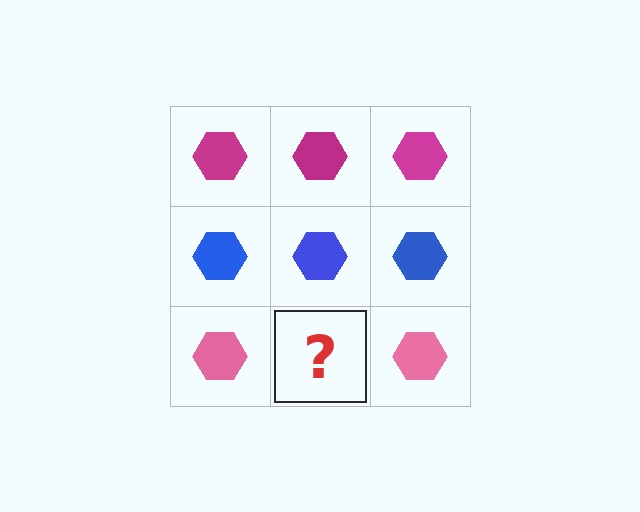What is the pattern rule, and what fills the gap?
The rule is that each row has a consistent color. The gap should be filled with a pink hexagon.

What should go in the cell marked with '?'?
The missing cell should contain a pink hexagon.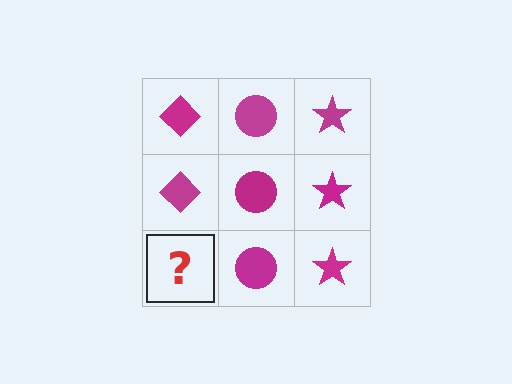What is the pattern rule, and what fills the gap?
The rule is that each column has a consistent shape. The gap should be filled with a magenta diamond.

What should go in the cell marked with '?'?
The missing cell should contain a magenta diamond.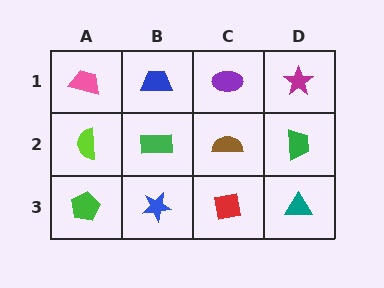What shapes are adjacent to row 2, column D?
A magenta star (row 1, column D), a teal triangle (row 3, column D), a brown semicircle (row 2, column C).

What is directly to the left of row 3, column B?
A green pentagon.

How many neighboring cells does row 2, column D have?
3.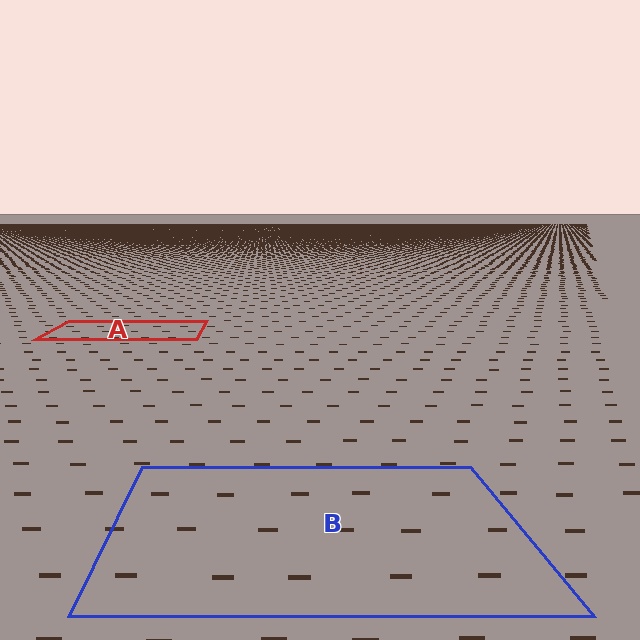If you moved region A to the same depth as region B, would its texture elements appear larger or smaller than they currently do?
They would appear larger. At a closer depth, the same texture elements are projected at a bigger on-screen size.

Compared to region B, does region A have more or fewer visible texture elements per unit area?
Region A has more texture elements per unit area — they are packed more densely because it is farther away.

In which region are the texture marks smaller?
The texture marks are smaller in region A, because it is farther away.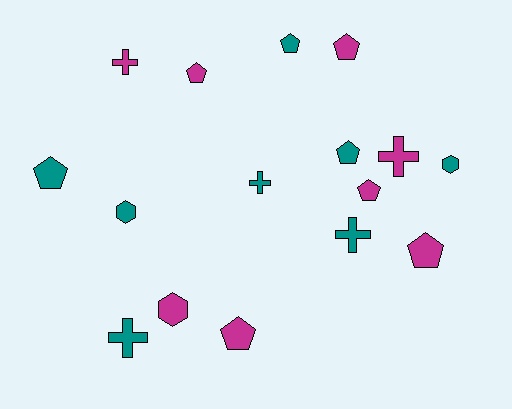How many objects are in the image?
There are 16 objects.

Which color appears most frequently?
Teal, with 8 objects.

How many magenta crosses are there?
There are 2 magenta crosses.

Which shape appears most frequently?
Pentagon, with 8 objects.